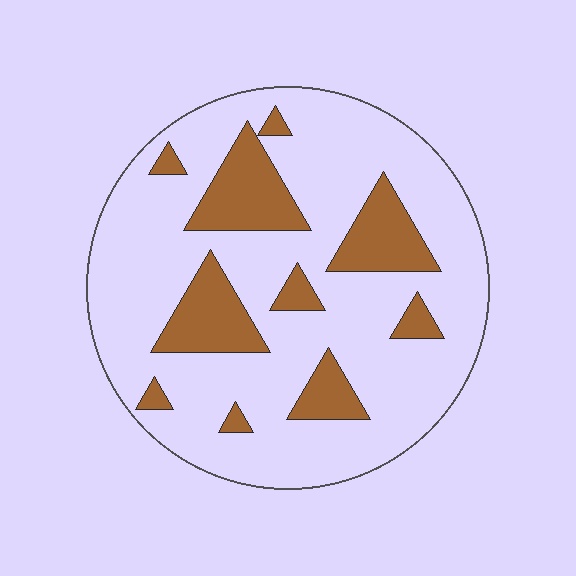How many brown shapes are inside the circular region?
10.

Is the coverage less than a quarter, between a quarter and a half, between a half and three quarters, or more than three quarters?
Less than a quarter.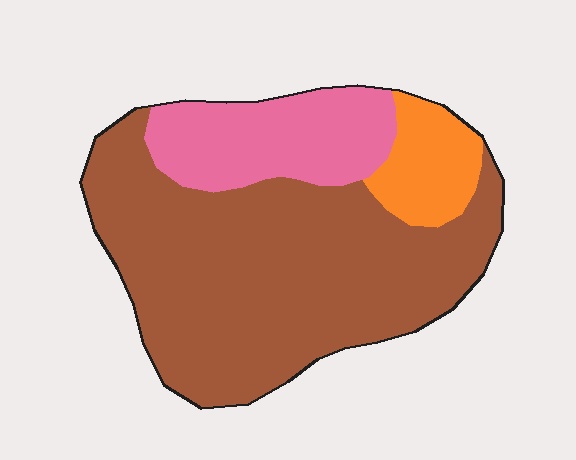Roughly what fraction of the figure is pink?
Pink takes up about one fifth (1/5) of the figure.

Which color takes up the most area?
Brown, at roughly 70%.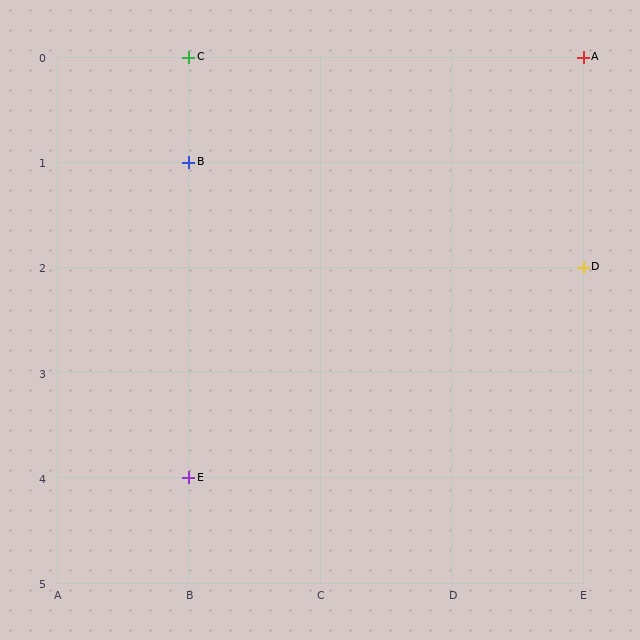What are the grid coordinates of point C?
Point C is at grid coordinates (B, 0).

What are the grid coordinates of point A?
Point A is at grid coordinates (E, 0).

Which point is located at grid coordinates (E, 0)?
Point A is at (E, 0).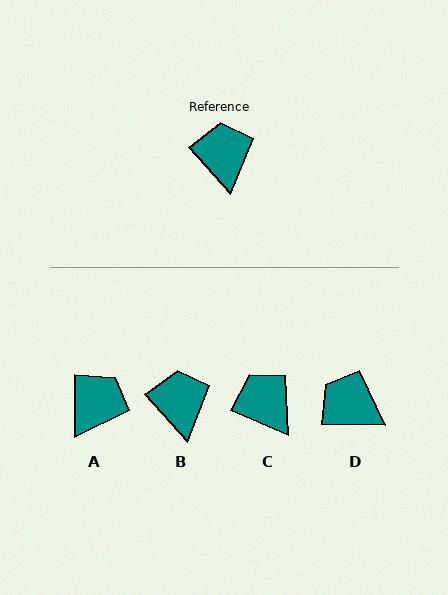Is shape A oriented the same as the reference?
No, it is off by about 42 degrees.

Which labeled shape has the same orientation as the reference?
B.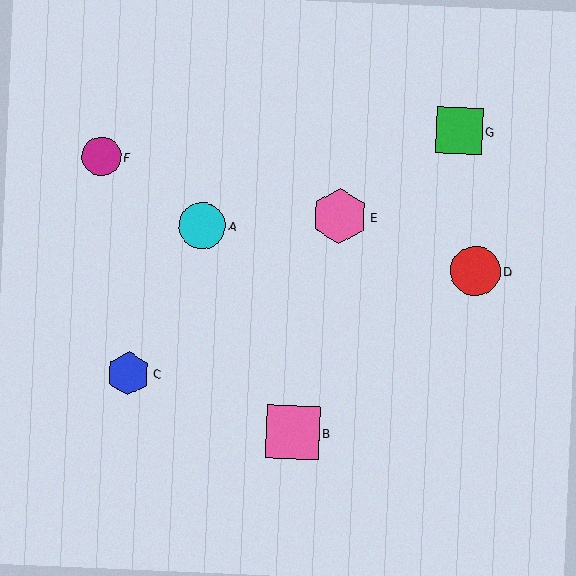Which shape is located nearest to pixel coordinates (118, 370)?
The blue hexagon (labeled C) at (128, 374) is nearest to that location.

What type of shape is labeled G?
Shape G is a green square.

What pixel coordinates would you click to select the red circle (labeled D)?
Click at (475, 271) to select the red circle D.